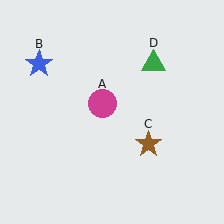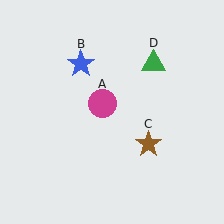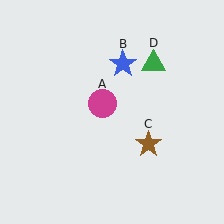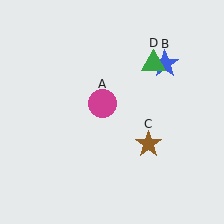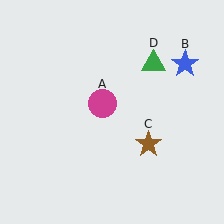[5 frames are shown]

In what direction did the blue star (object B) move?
The blue star (object B) moved right.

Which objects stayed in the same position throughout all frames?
Magenta circle (object A) and brown star (object C) and green triangle (object D) remained stationary.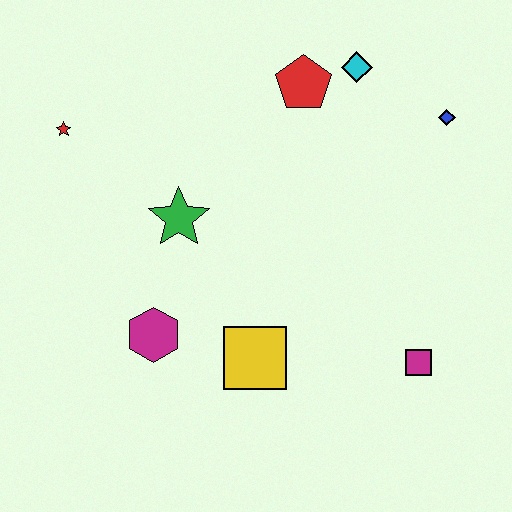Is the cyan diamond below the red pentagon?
No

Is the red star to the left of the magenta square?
Yes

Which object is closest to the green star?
The magenta hexagon is closest to the green star.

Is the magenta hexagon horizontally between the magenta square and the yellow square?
No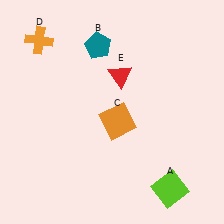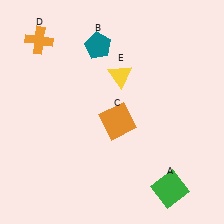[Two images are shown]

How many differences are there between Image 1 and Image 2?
There are 2 differences between the two images.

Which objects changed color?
A changed from lime to green. E changed from red to yellow.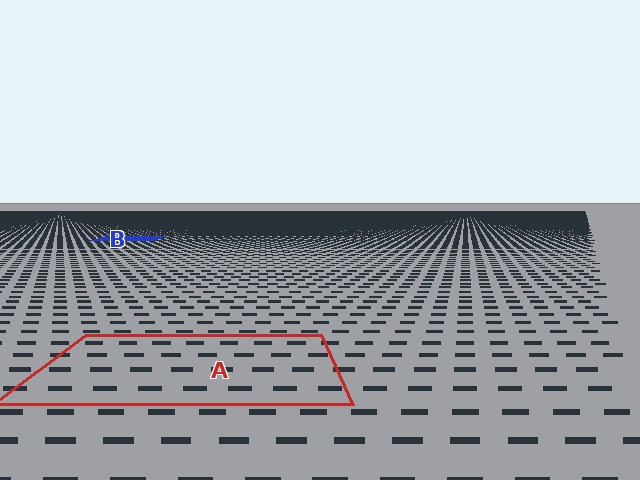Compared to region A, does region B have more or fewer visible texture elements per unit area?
Region B has more texture elements per unit area — they are packed more densely because it is farther away.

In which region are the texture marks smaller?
The texture marks are smaller in region B, because it is farther away.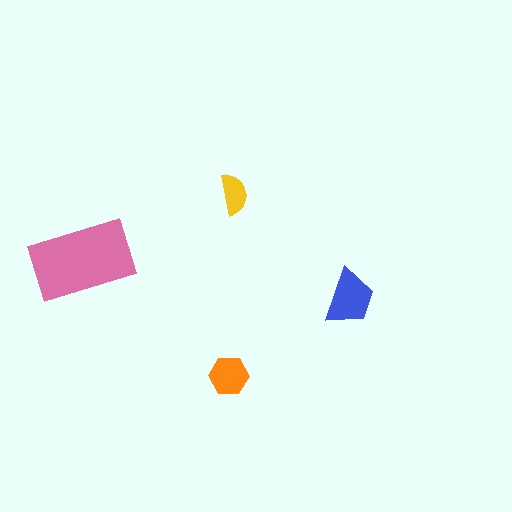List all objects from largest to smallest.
The pink rectangle, the blue trapezoid, the orange hexagon, the yellow semicircle.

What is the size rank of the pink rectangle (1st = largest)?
1st.